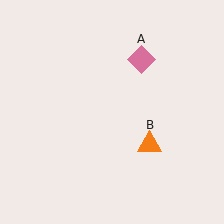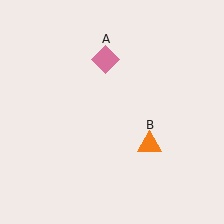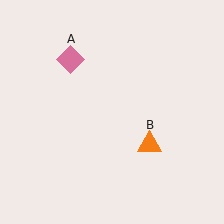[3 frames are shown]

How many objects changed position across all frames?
1 object changed position: pink diamond (object A).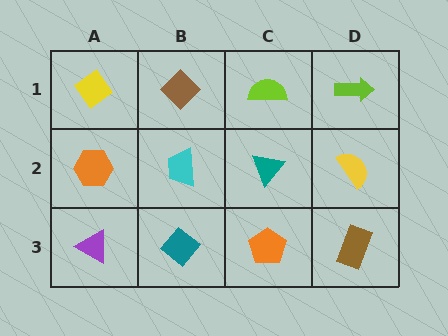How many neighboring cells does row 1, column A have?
2.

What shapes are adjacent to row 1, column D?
A yellow semicircle (row 2, column D), a lime semicircle (row 1, column C).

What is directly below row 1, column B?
A cyan trapezoid.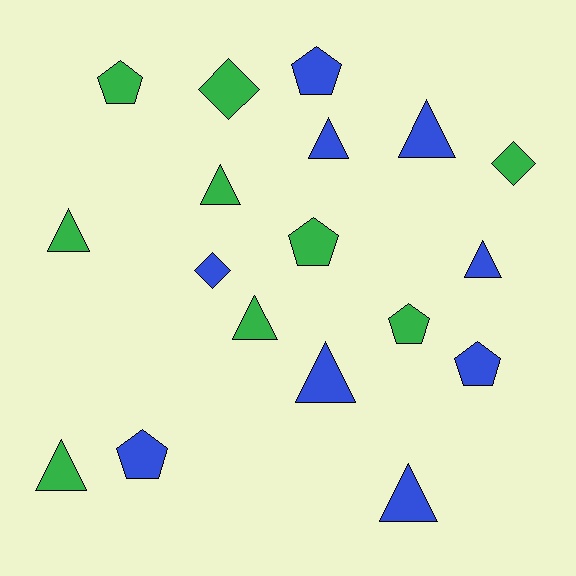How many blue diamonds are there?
There is 1 blue diamond.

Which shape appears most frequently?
Triangle, with 9 objects.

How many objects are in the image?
There are 18 objects.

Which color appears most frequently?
Blue, with 9 objects.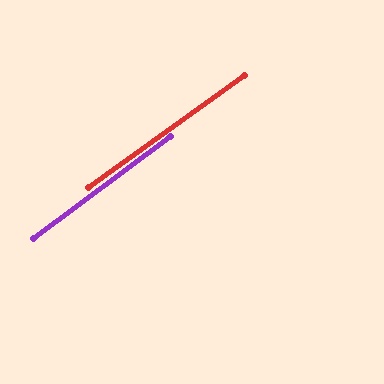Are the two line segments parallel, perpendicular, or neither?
Parallel — their directions differ by only 1.0°.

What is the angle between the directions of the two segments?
Approximately 1 degree.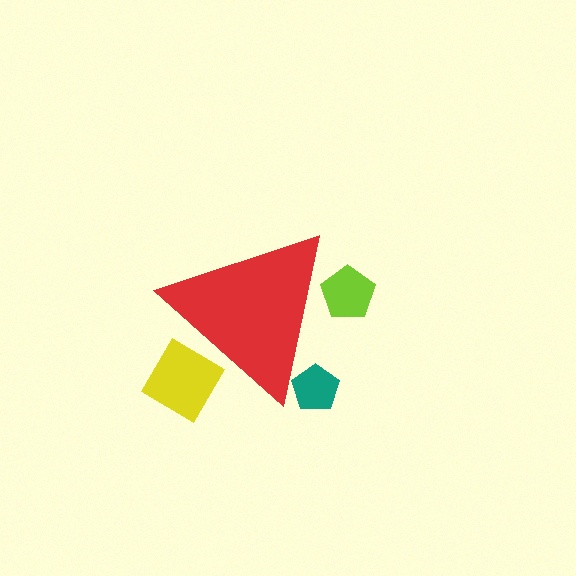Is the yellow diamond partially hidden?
Yes, the yellow diamond is partially hidden behind the red triangle.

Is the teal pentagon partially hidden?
Yes, the teal pentagon is partially hidden behind the red triangle.